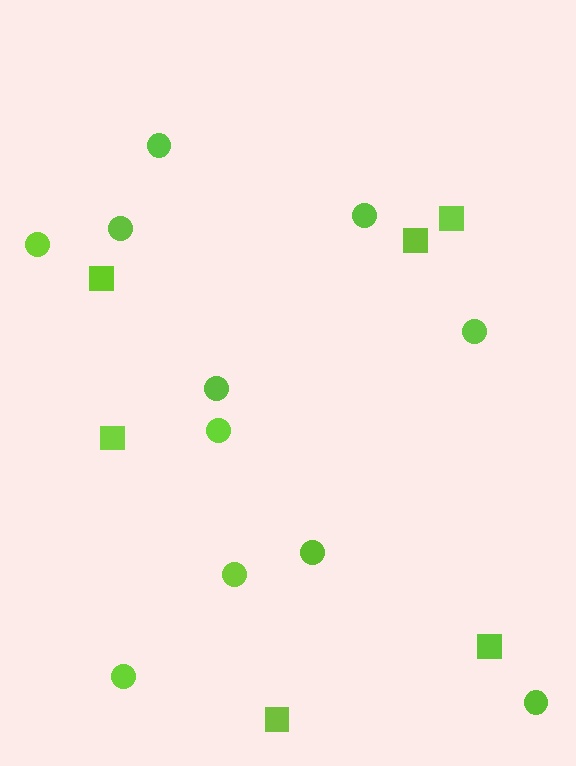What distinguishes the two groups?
There are 2 groups: one group of squares (6) and one group of circles (11).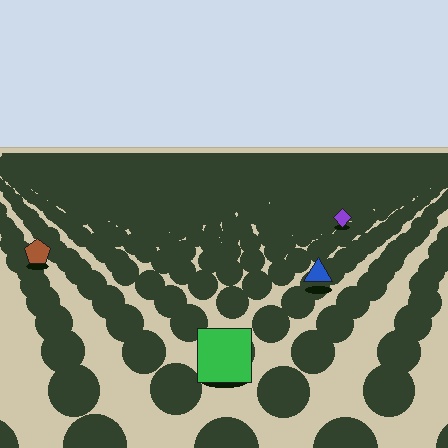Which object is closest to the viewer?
The green square is closest. The texture marks near it are larger and more spread out.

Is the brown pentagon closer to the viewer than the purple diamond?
Yes. The brown pentagon is closer — you can tell from the texture gradient: the ground texture is coarser near it.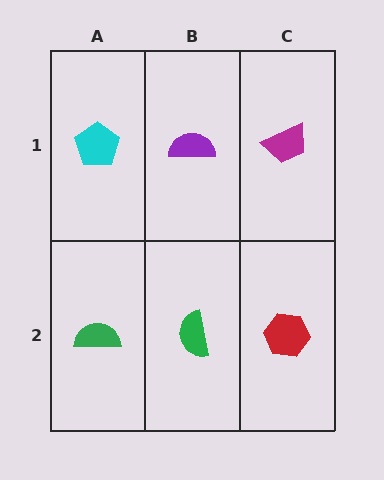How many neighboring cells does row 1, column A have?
2.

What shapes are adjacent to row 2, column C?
A magenta trapezoid (row 1, column C), a green semicircle (row 2, column B).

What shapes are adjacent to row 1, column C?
A red hexagon (row 2, column C), a purple semicircle (row 1, column B).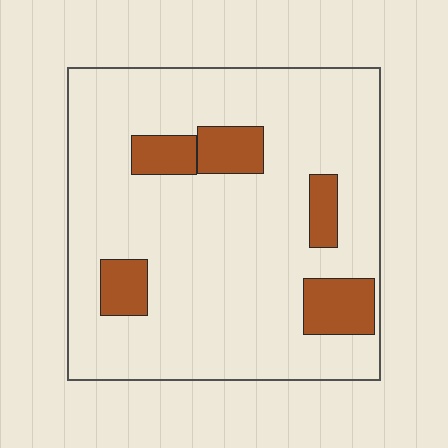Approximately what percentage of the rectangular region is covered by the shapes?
Approximately 15%.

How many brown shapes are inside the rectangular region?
5.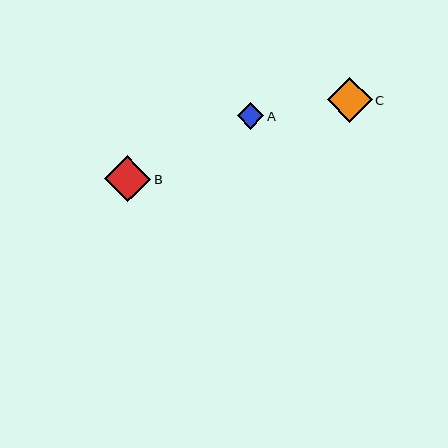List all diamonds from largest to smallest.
From largest to smallest: B, C, A.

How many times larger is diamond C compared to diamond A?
Diamond C is approximately 1.7 times the size of diamond A.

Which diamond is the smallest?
Diamond A is the smallest with a size of approximately 27 pixels.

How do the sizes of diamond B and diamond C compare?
Diamond B and diamond C are approximately the same size.